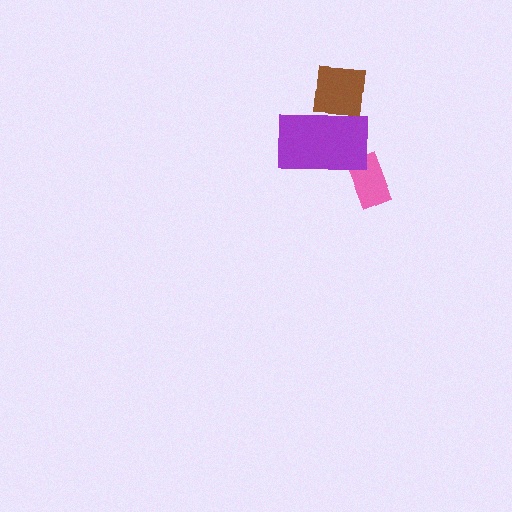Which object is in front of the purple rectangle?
The brown square is in front of the purple rectangle.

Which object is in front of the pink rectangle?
The purple rectangle is in front of the pink rectangle.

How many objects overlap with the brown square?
1 object overlaps with the brown square.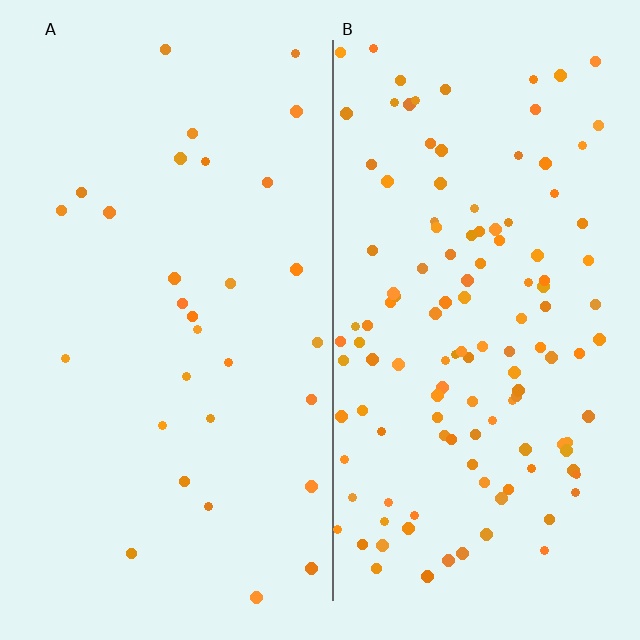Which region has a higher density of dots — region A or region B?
B (the right).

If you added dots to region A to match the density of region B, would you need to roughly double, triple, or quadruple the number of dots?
Approximately quadruple.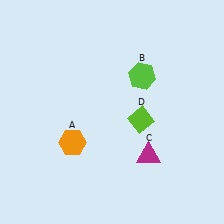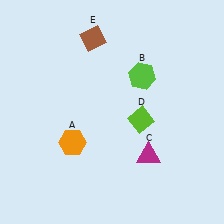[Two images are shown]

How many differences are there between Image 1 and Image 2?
There is 1 difference between the two images.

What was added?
A brown diamond (E) was added in Image 2.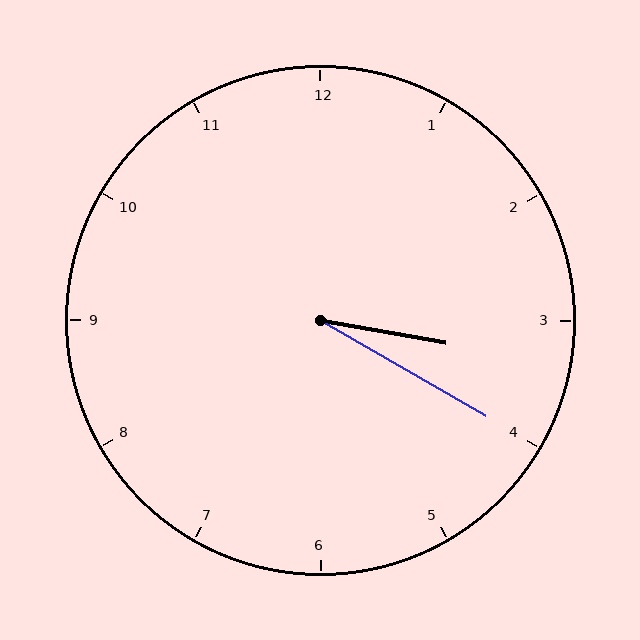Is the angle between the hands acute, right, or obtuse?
It is acute.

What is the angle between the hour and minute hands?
Approximately 20 degrees.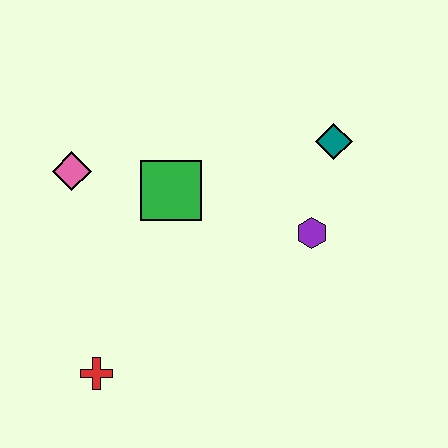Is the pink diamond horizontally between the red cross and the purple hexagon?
No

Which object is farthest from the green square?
The red cross is farthest from the green square.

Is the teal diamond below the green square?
No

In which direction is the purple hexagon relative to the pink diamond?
The purple hexagon is to the right of the pink diamond.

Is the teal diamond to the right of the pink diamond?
Yes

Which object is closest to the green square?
The pink diamond is closest to the green square.